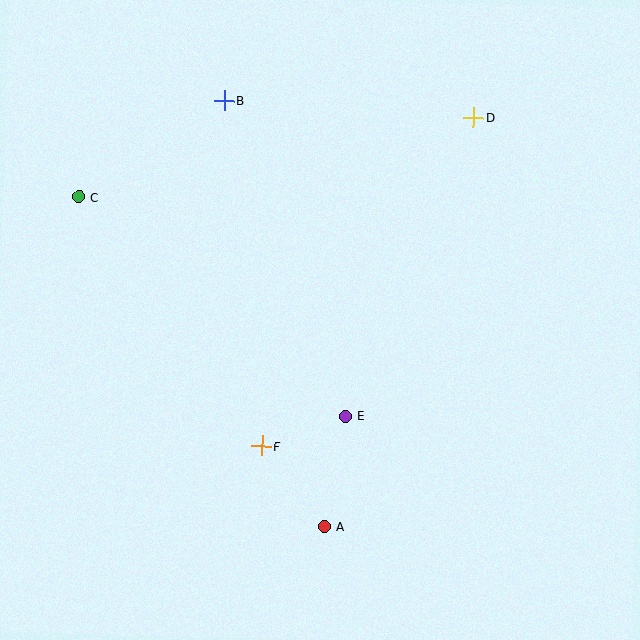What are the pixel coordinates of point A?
Point A is at (325, 527).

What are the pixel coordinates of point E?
Point E is at (346, 416).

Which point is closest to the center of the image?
Point E at (346, 416) is closest to the center.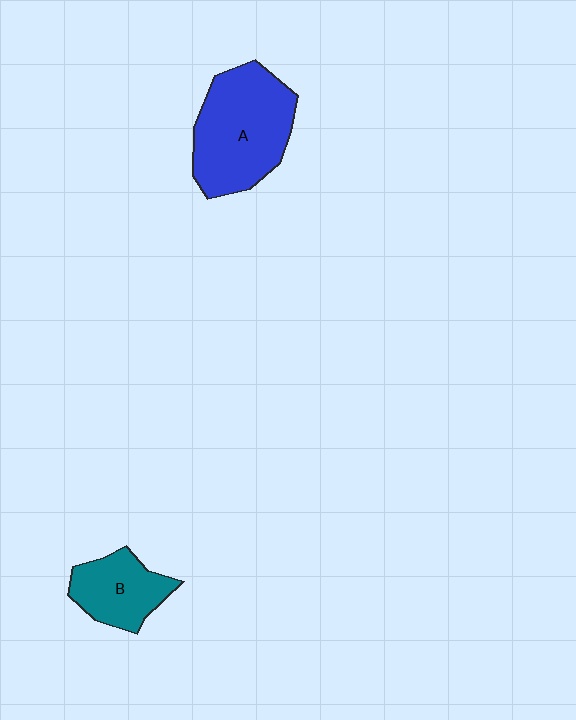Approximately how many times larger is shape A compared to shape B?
Approximately 1.8 times.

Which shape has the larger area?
Shape A (blue).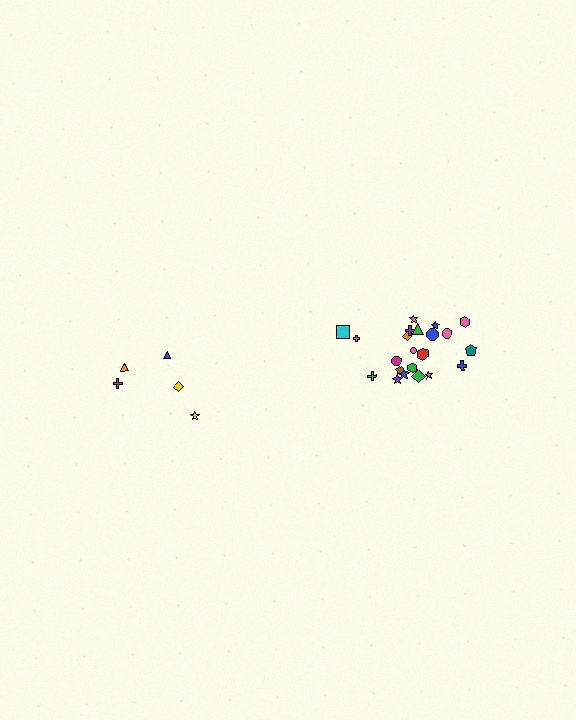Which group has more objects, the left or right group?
The right group.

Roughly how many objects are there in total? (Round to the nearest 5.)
Roughly 25 objects in total.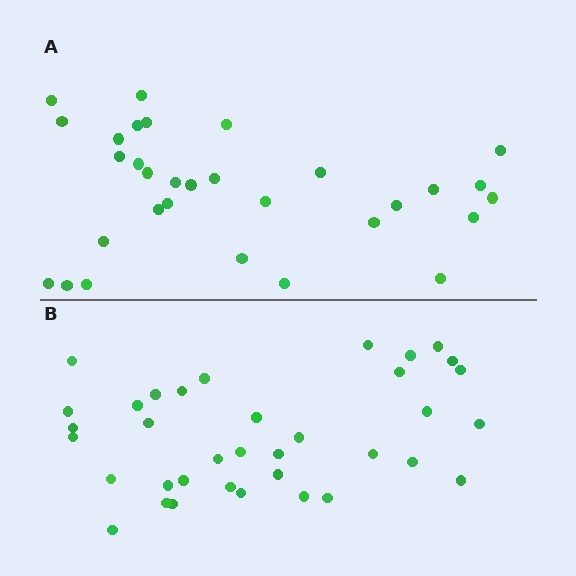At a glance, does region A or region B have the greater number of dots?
Region B (the bottom region) has more dots.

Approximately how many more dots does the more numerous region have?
Region B has about 5 more dots than region A.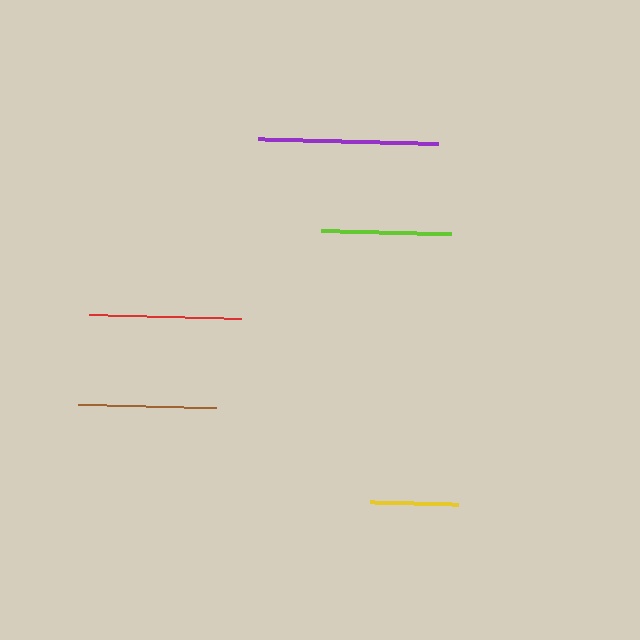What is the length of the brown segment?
The brown segment is approximately 137 pixels long.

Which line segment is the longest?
The purple line is the longest at approximately 179 pixels.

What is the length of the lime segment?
The lime segment is approximately 130 pixels long.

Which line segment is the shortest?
The yellow line is the shortest at approximately 88 pixels.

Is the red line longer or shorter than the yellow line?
The red line is longer than the yellow line.